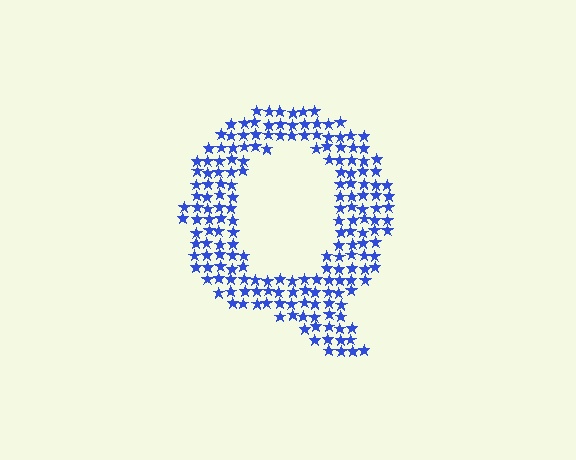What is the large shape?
The large shape is the letter Q.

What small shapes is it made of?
It is made of small stars.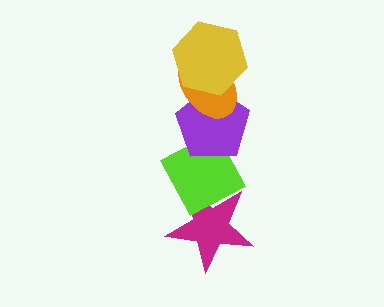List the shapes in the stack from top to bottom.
From top to bottom: the yellow hexagon, the orange ellipse, the purple pentagon, the lime diamond, the magenta star.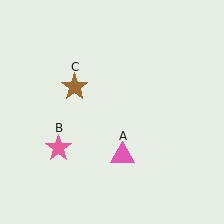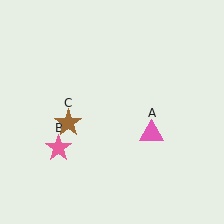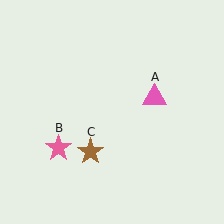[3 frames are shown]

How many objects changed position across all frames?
2 objects changed position: pink triangle (object A), brown star (object C).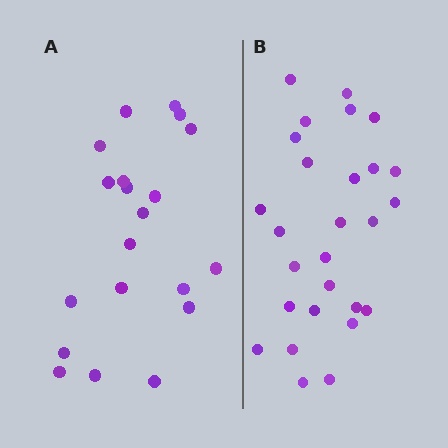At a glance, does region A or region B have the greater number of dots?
Region B (the right region) has more dots.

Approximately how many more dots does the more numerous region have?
Region B has roughly 8 or so more dots than region A.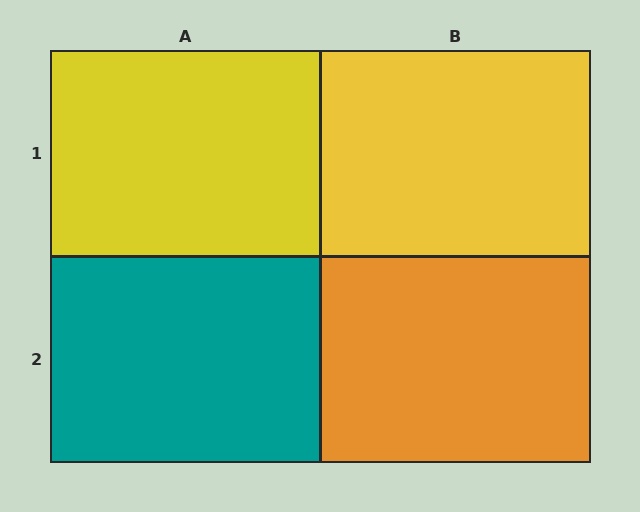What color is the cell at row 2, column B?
Orange.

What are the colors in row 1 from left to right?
Yellow, yellow.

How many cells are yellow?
2 cells are yellow.